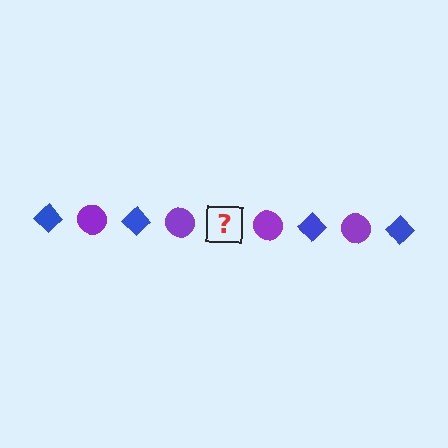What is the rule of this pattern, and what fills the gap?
The rule is that the pattern alternates between blue diamond and purple circle. The gap should be filled with a blue diamond.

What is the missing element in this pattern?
The missing element is a blue diamond.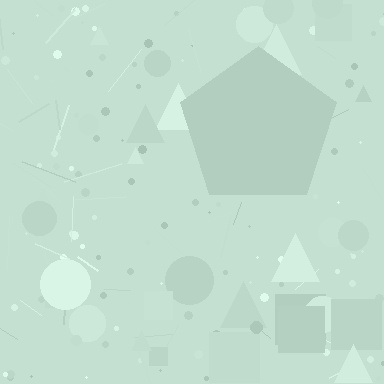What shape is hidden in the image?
A pentagon is hidden in the image.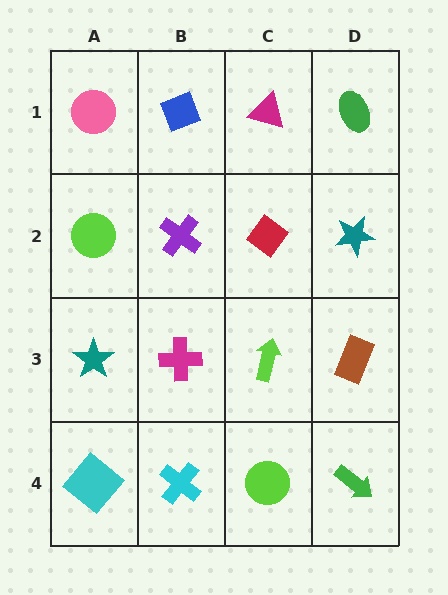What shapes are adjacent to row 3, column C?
A red diamond (row 2, column C), a lime circle (row 4, column C), a magenta cross (row 3, column B), a brown rectangle (row 3, column D).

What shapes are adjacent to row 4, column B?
A magenta cross (row 3, column B), a cyan diamond (row 4, column A), a lime circle (row 4, column C).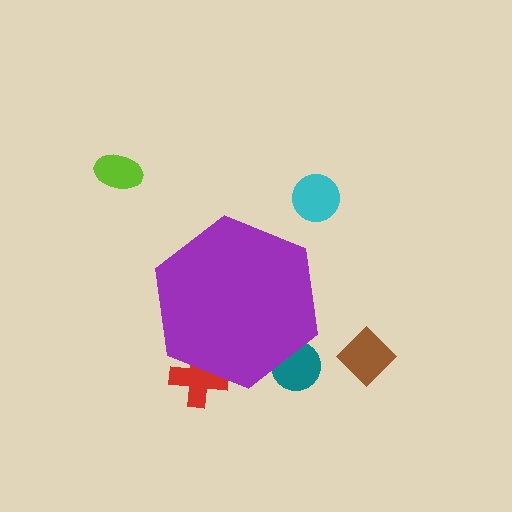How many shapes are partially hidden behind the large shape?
2 shapes are partially hidden.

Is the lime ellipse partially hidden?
No, the lime ellipse is fully visible.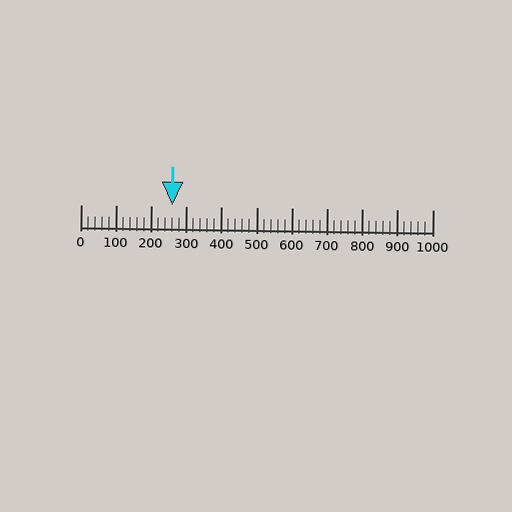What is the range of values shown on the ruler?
The ruler shows values from 0 to 1000.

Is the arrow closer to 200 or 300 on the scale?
The arrow is closer to 300.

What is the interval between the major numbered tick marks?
The major tick marks are spaced 100 units apart.